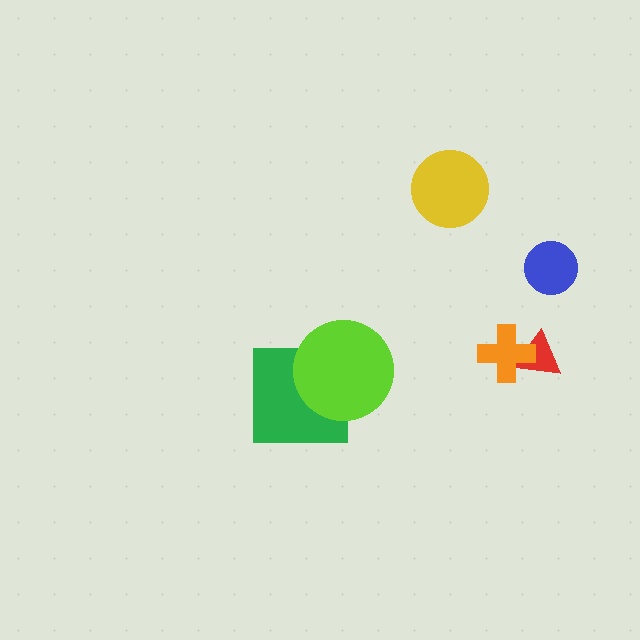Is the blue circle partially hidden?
No, no other shape covers it.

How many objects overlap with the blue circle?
0 objects overlap with the blue circle.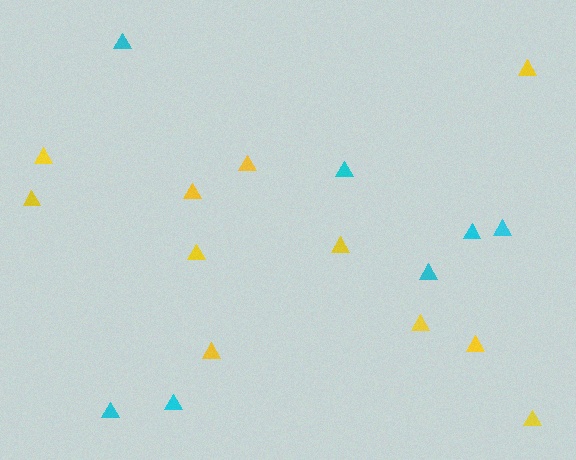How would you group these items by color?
There are 2 groups: one group of cyan triangles (7) and one group of yellow triangles (11).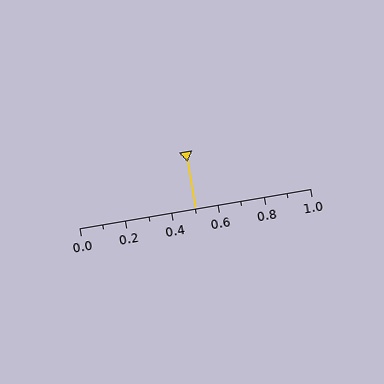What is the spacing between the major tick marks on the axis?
The major ticks are spaced 0.2 apart.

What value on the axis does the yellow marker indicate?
The marker indicates approximately 0.5.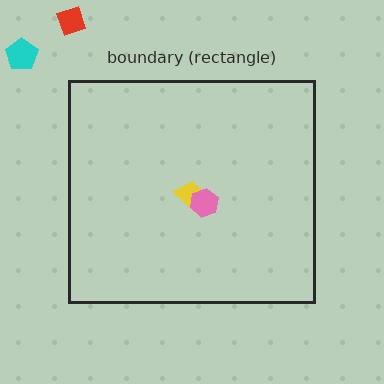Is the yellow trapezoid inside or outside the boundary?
Inside.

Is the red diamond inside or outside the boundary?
Outside.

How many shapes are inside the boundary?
2 inside, 2 outside.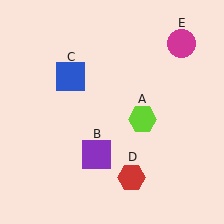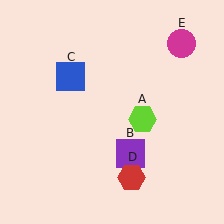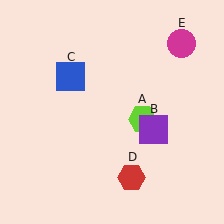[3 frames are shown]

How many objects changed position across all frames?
1 object changed position: purple square (object B).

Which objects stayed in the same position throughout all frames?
Lime hexagon (object A) and blue square (object C) and red hexagon (object D) and magenta circle (object E) remained stationary.